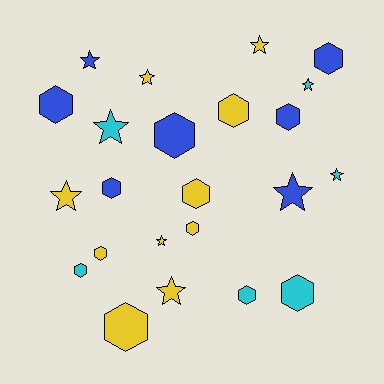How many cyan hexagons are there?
There are 3 cyan hexagons.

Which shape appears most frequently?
Hexagon, with 13 objects.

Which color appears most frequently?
Yellow, with 10 objects.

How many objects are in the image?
There are 23 objects.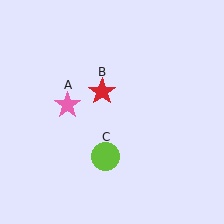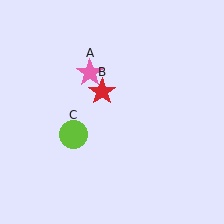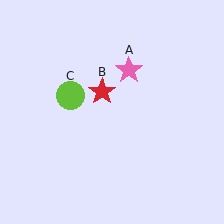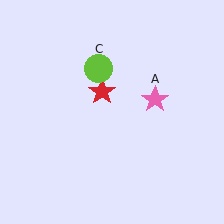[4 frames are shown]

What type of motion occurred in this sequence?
The pink star (object A), lime circle (object C) rotated clockwise around the center of the scene.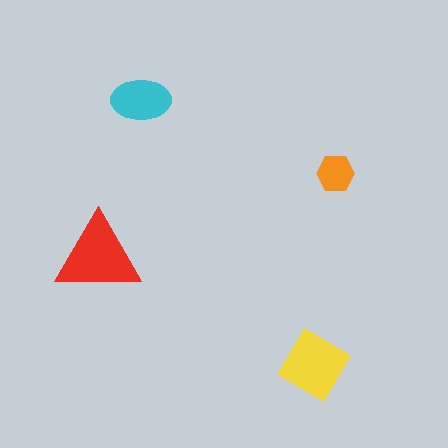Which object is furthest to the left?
The red triangle is leftmost.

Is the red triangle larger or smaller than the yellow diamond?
Larger.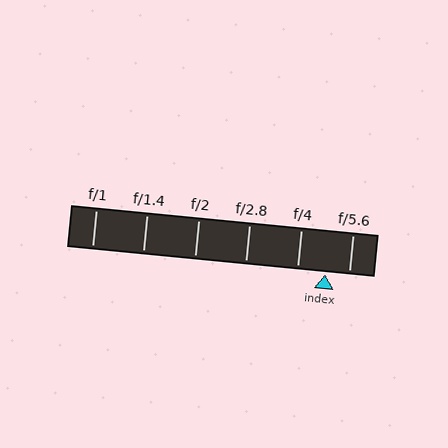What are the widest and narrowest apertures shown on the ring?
The widest aperture shown is f/1 and the narrowest is f/5.6.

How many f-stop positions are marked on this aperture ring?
There are 6 f-stop positions marked.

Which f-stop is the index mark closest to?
The index mark is closest to f/5.6.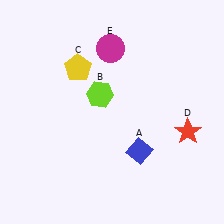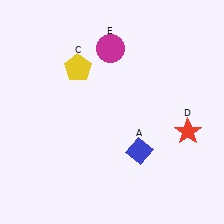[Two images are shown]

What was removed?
The lime hexagon (B) was removed in Image 2.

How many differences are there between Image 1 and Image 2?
There is 1 difference between the two images.